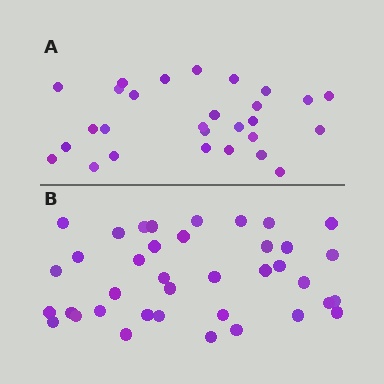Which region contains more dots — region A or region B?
Region B (the bottom region) has more dots.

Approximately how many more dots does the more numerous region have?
Region B has roughly 10 or so more dots than region A.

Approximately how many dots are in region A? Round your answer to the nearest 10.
About 30 dots. (The exact count is 28, which rounds to 30.)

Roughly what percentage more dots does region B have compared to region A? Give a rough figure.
About 35% more.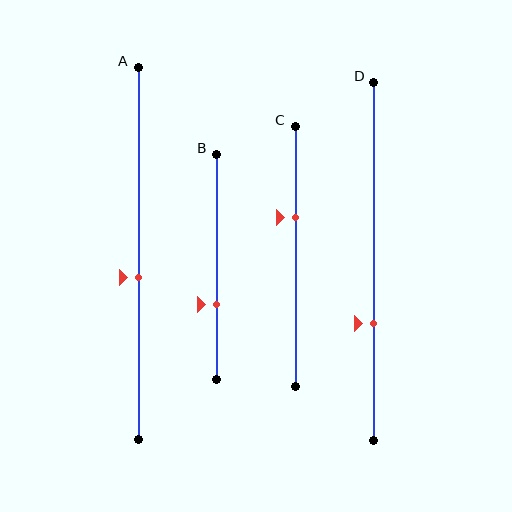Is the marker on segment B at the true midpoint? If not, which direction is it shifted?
No, the marker on segment B is shifted downward by about 17% of the segment length.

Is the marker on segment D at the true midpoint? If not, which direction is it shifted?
No, the marker on segment D is shifted downward by about 17% of the segment length.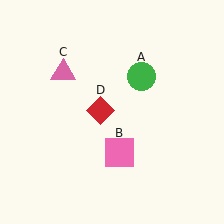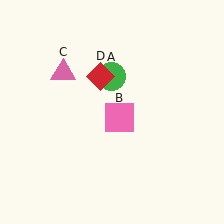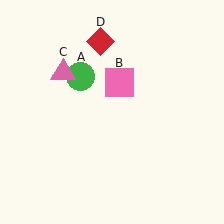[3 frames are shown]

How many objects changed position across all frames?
3 objects changed position: green circle (object A), pink square (object B), red diamond (object D).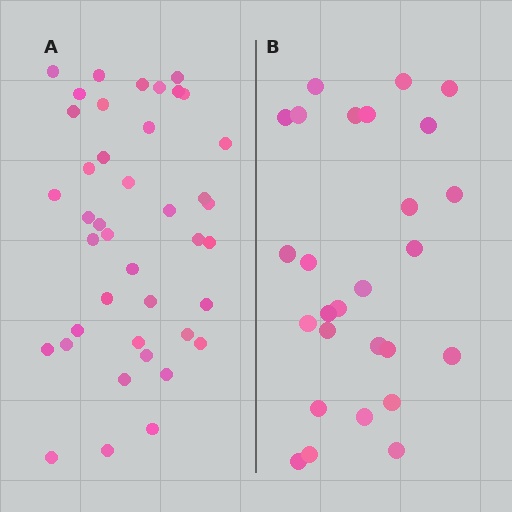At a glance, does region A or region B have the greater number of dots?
Region A (the left region) has more dots.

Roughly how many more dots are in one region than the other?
Region A has approximately 15 more dots than region B.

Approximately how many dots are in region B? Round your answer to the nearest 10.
About 30 dots. (The exact count is 27, which rounds to 30.)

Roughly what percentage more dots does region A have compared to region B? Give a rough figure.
About 50% more.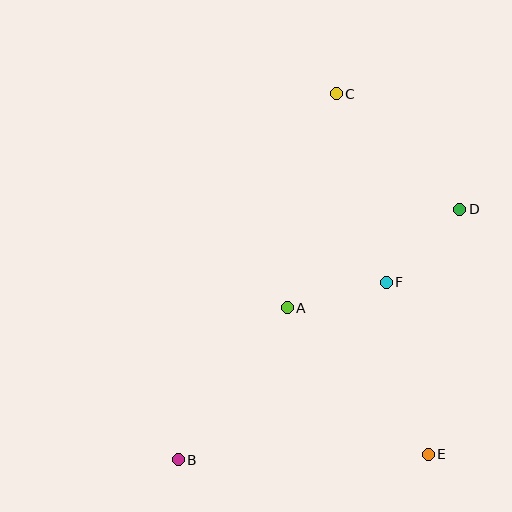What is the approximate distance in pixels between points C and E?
The distance between C and E is approximately 372 pixels.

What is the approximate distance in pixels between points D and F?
The distance between D and F is approximately 104 pixels.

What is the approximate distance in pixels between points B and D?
The distance between B and D is approximately 377 pixels.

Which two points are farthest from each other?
Points B and C are farthest from each other.